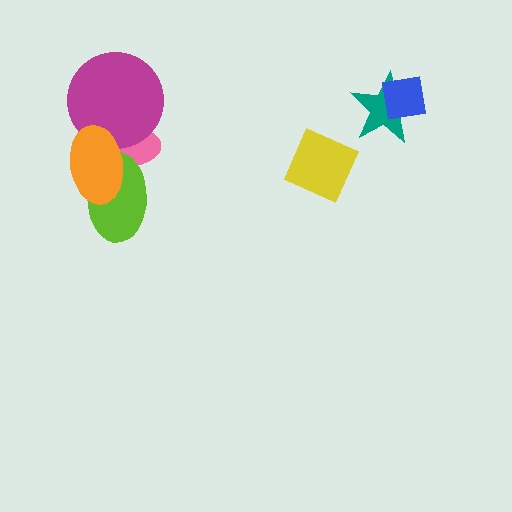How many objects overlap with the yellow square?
0 objects overlap with the yellow square.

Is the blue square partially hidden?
No, no other shape covers it.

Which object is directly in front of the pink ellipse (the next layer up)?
The magenta circle is directly in front of the pink ellipse.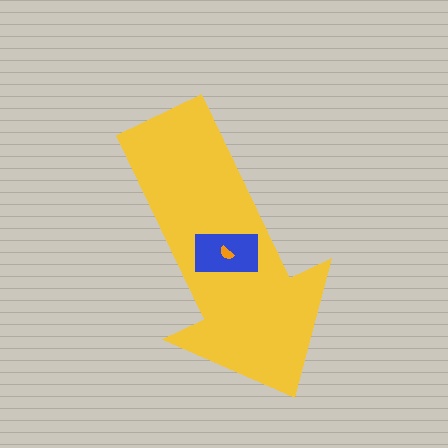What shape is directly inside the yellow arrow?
The blue rectangle.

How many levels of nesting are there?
3.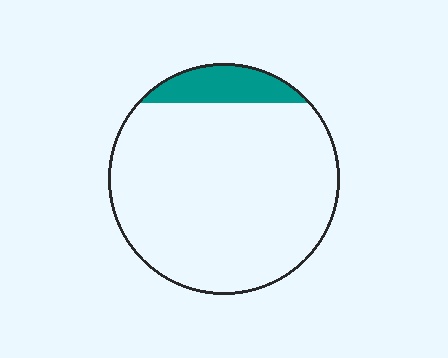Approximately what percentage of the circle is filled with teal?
Approximately 10%.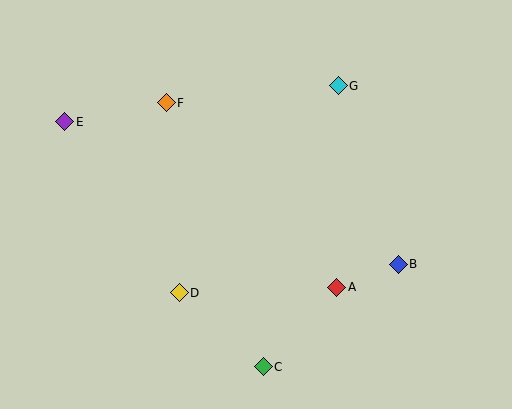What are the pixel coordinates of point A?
Point A is at (337, 287).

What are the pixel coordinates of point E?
Point E is at (65, 122).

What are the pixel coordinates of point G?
Point G is at (338, 86).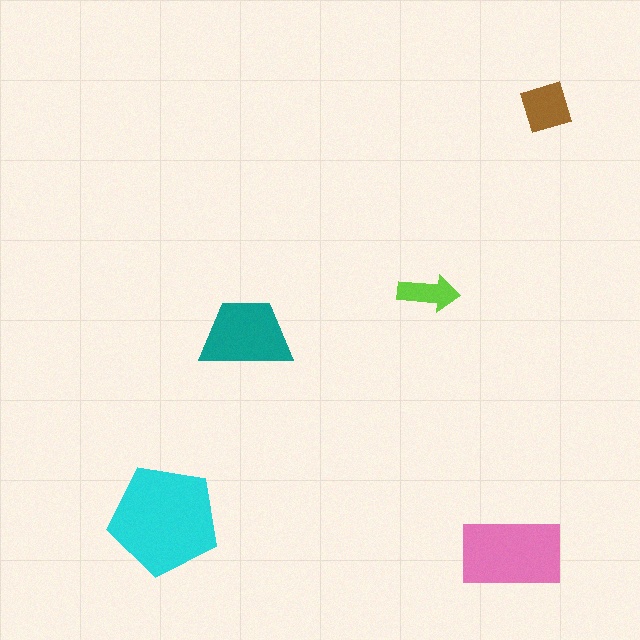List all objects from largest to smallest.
The cyan pentagon, the pink rectangle, the teal trapezoid, the brown square, the lime arrow.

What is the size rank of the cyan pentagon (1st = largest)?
1st.